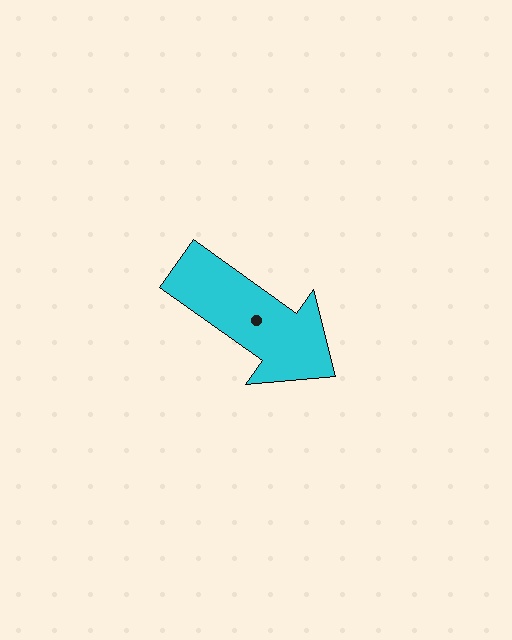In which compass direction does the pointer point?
Southeast.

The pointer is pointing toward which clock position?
Roughly 4 o'clock.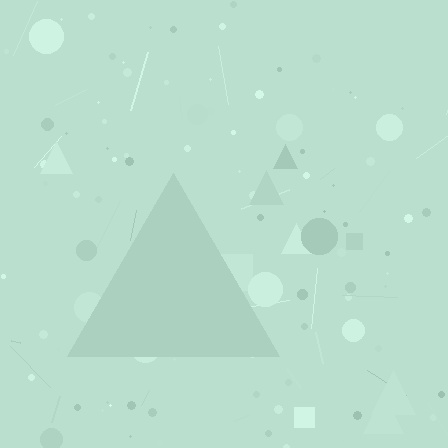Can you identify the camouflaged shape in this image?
The camouflaged shape is a triangle.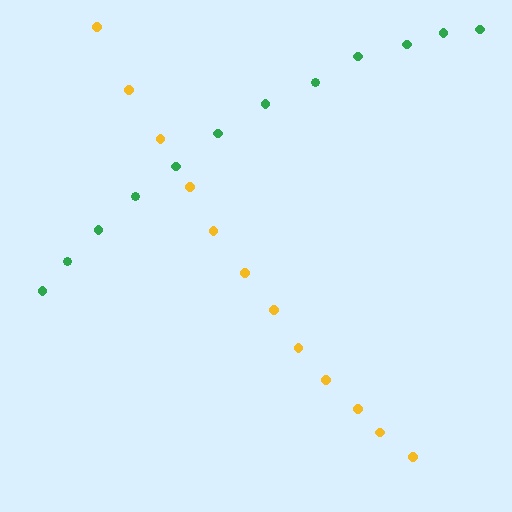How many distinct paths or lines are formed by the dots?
There are 2 distinct paths.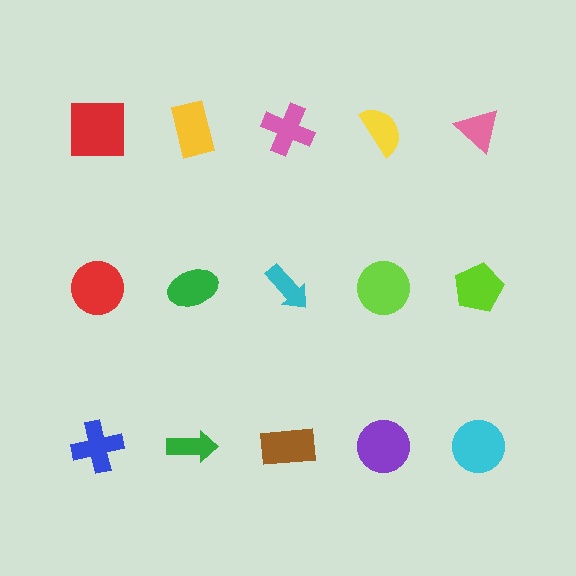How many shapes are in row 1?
5 shapes.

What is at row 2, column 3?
A cyan arrow.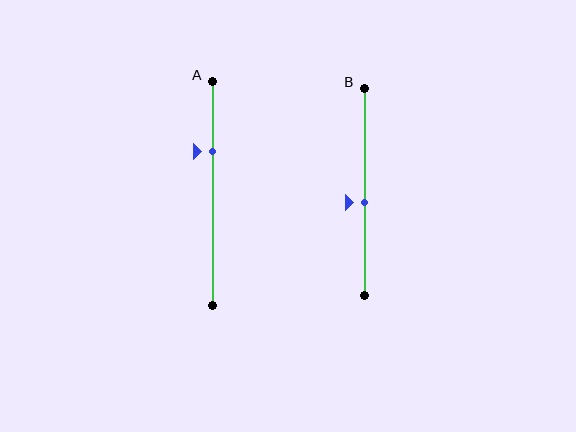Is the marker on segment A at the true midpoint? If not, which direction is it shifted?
No, the marker on segment A is shifted upward by about 19% of the segment length.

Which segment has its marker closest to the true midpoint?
Segment B has its marker closest to the true midpoint.